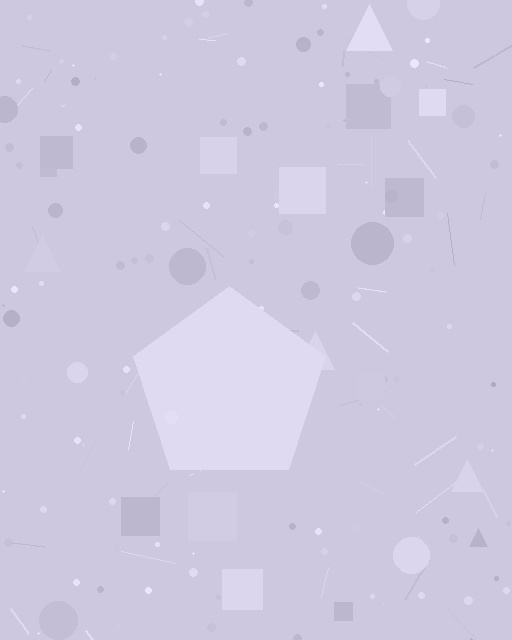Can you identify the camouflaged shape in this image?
The camouflaged shape is a pentagon.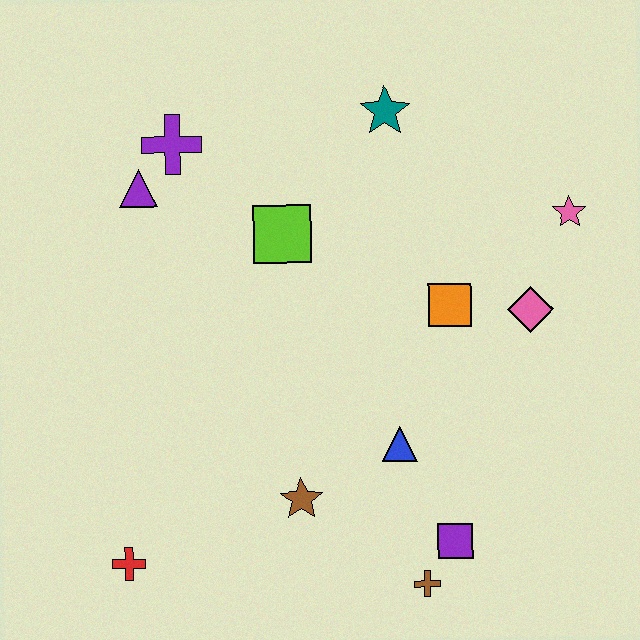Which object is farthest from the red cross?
The pink star is farthest from the red cross.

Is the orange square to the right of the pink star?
No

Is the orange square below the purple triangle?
Yes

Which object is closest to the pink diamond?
The orange square is closest to the pink diamond.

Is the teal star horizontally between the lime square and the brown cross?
Yes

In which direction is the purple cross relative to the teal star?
The purple cross is to the left of the teal star.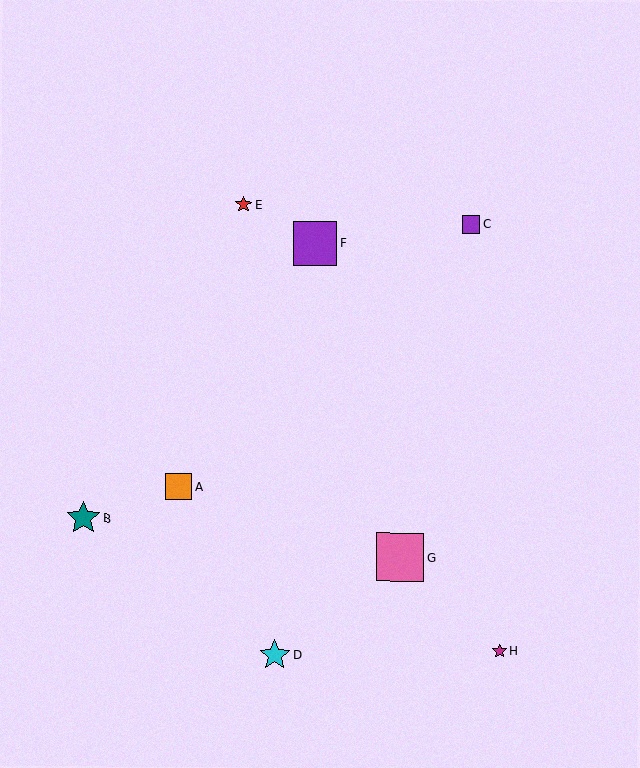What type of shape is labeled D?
Shape D is a cyan star.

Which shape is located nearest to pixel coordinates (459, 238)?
The purple square (labeled C) at (471, 224) is nearest to that location.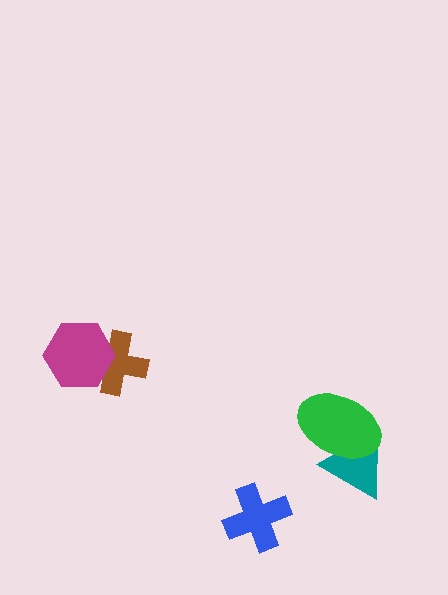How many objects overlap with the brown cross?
1 object overlaps with the brown cross.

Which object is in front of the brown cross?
The magenta hexagon is in front of the brown cross.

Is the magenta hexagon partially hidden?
No, no other shape covers it.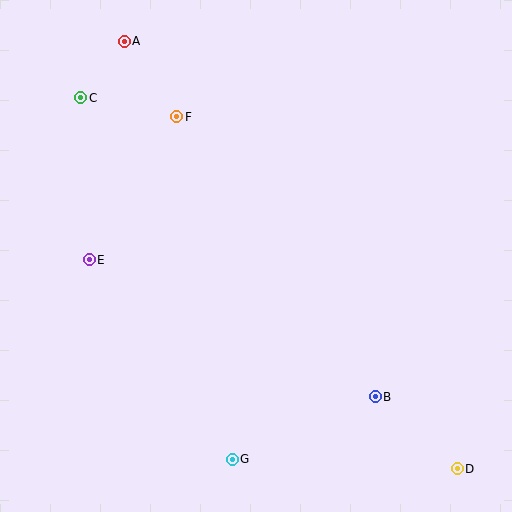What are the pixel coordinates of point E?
Point E is at (89, 260).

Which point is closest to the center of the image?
Point F at (177, 117) is closest to the center.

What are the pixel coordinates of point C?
Point C is at (81, 98).